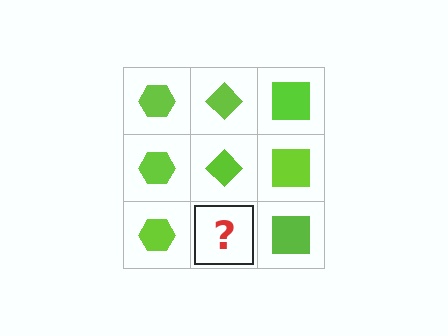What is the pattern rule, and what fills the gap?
The rule is that each column has a consistent shape. The gap should be filled with a lime diamond.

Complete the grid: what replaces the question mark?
The question mark should be replaced with a lime diamond.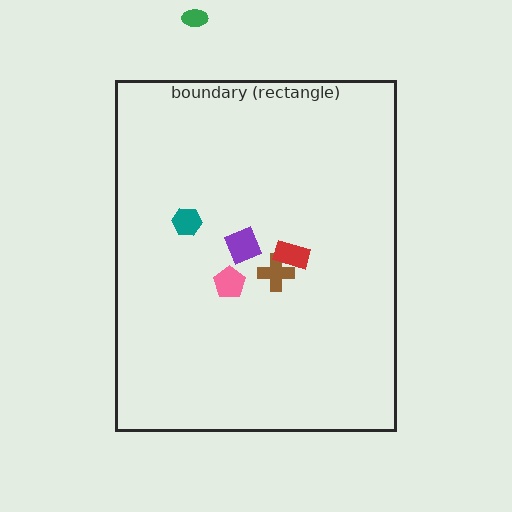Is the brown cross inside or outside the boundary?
Inside.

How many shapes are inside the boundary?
5 inside, 1 outside.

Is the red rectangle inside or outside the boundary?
Inside.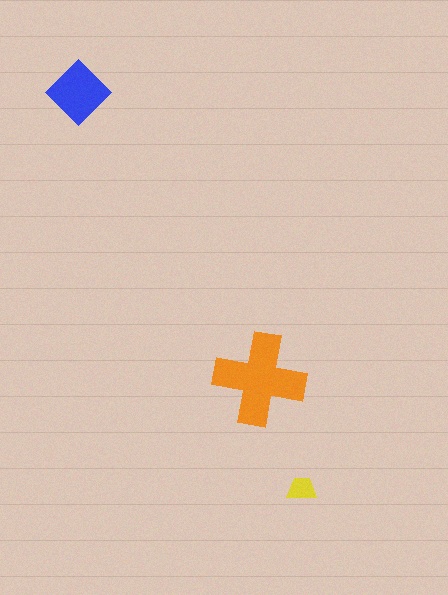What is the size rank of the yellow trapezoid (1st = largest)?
3rd.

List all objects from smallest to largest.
The yellow trapezoid, the blue diamond, the orange cross.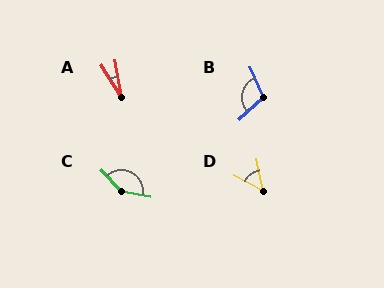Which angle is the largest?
C, at approximately 144 degrees.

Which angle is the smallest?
A, at approximately 23 degrees.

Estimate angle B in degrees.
Approximately 109 degrees.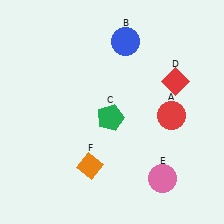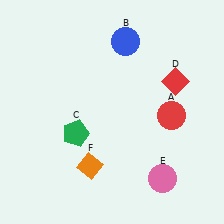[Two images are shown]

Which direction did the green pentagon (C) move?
The green pentagon (C) moved left.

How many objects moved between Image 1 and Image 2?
1 object moved between the two images.